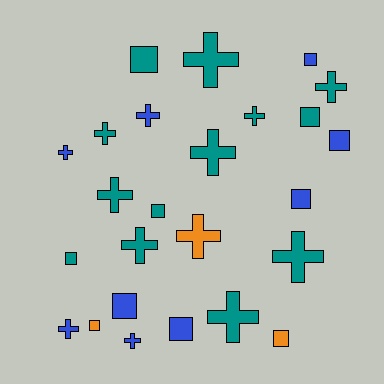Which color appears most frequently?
Teal, with 13 objects.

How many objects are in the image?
There are 25 objects.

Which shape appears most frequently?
Cross, with 14 objects.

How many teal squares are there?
There are 4 teal squares.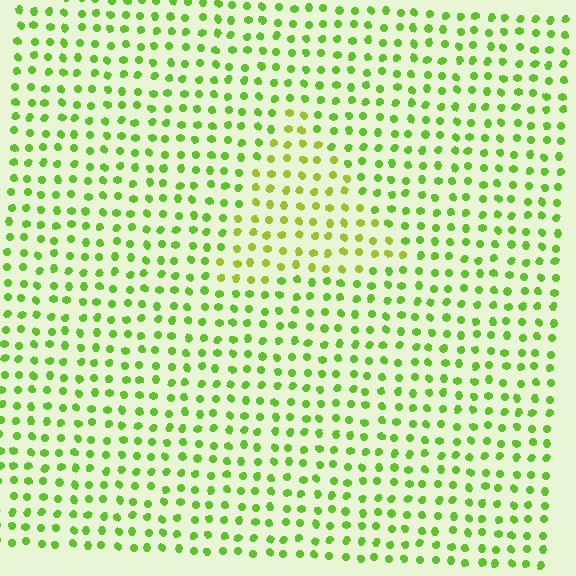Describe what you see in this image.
The image is filled with small lime elements in a uniform arrangement. A triangle-shaped region is visible where the elements are tinted to a slightly different hue, forming a subtle color boundary.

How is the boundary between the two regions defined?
The boundary is defined purely by a slight shift in hue (about 24 degrees). Spacing, size, and orientation are identical on both sides.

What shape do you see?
I see a triangle.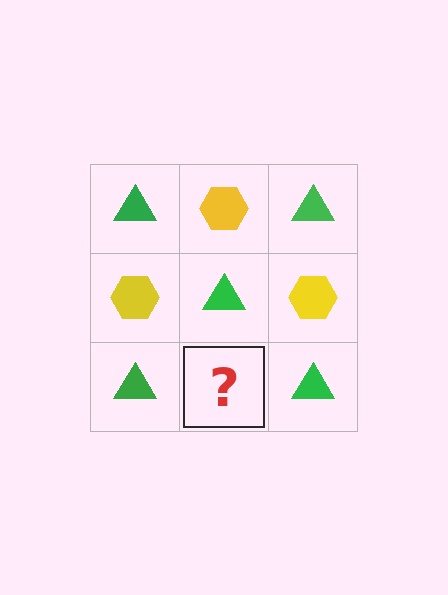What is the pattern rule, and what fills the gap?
The rule is that it alternates green triangle and yellow hexagon in a checkerboard pattern. The gap should be filled with a yellow hexagon.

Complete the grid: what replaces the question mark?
The question mark should be replaced with a yellow hexagon.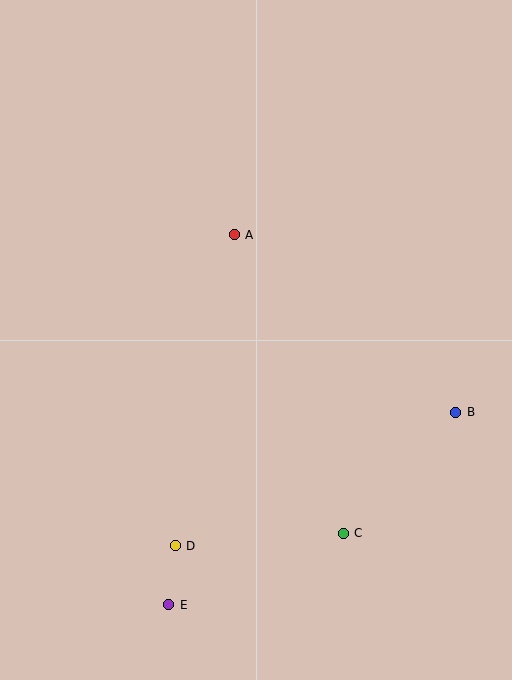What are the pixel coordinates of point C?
Point C is at (343, 533).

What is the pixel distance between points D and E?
The distance between D and E is 59 pixels.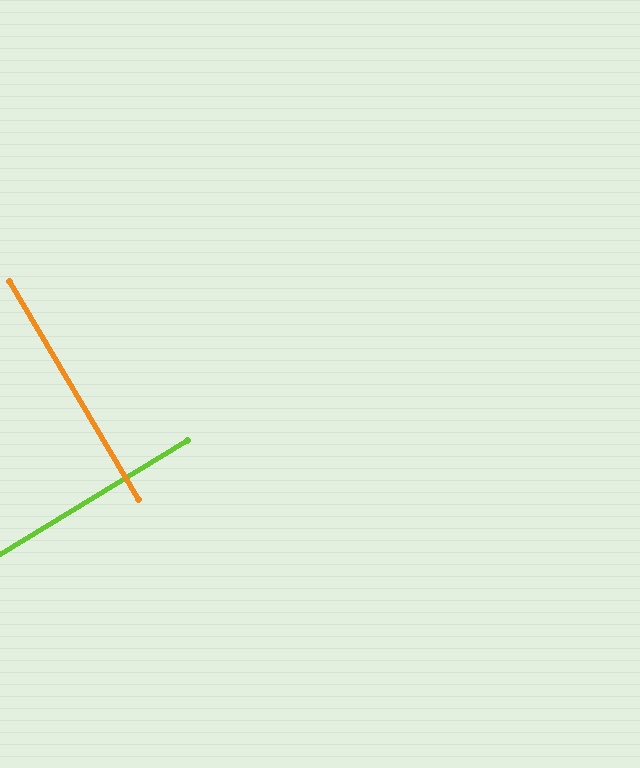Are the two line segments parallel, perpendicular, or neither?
Perpendicular — they meet at approximately 90°.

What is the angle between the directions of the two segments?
Approximately 90 degrees.